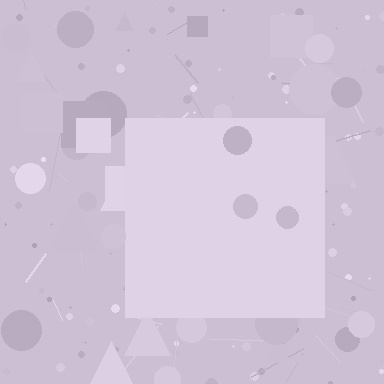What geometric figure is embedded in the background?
A square is embedded in the background.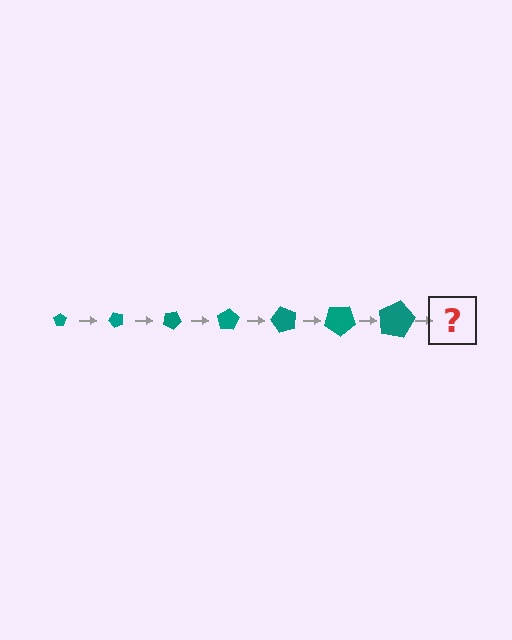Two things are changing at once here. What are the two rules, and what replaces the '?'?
The two rules are that the pentagon grows larger each step and it rotates 50 degrees each step. The '?' should be a pentagon, larger than the previous one and rotated 350 degrees from the start.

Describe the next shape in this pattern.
It should be a pentagon, larger than the previous one and rotated 350 degrees from the start.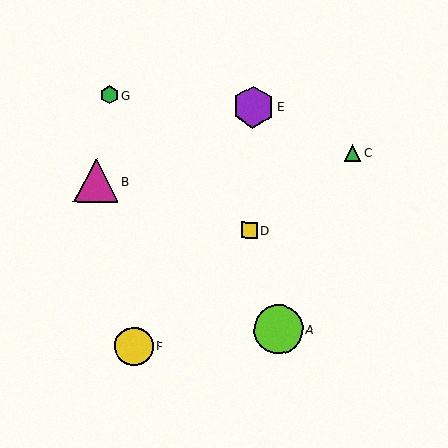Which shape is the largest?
The lime circle (labeled A) is the largest.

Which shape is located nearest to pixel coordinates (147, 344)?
The yellow circle (labeled F) at (134, 346) is nearest to that location.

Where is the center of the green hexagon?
The center of the green hexagon is at (110, 95).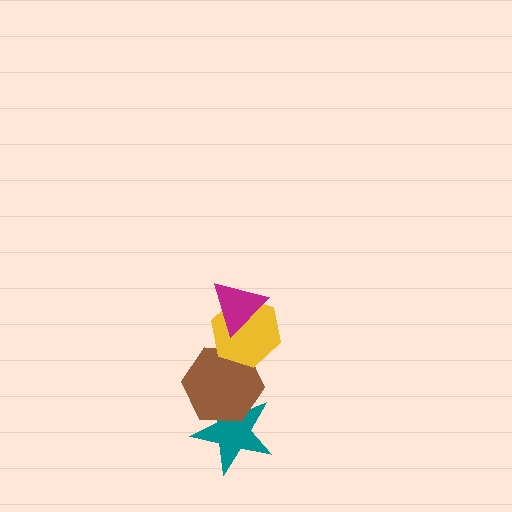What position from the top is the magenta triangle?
The magenta triangle is 1st from the top.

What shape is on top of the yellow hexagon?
The magenta triangle is on top of the yellow hexagon.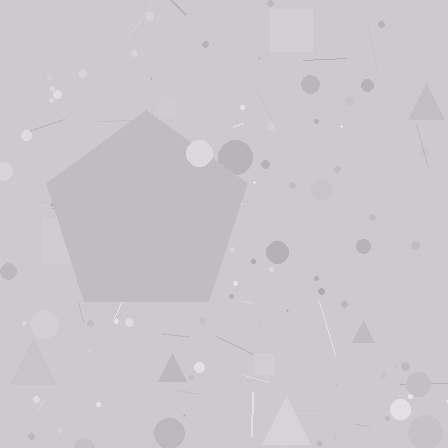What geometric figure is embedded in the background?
A pentagon is embedded in the background.